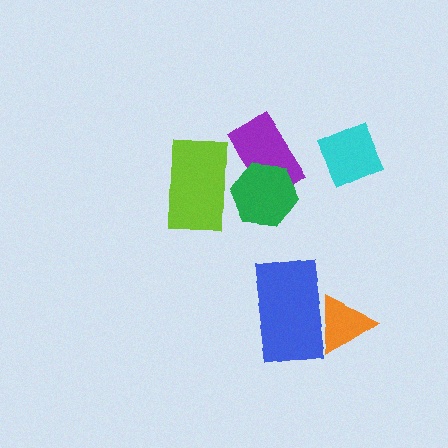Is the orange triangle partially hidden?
Yes, it is partially covered by another shape.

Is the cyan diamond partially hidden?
No, no other shape covers it.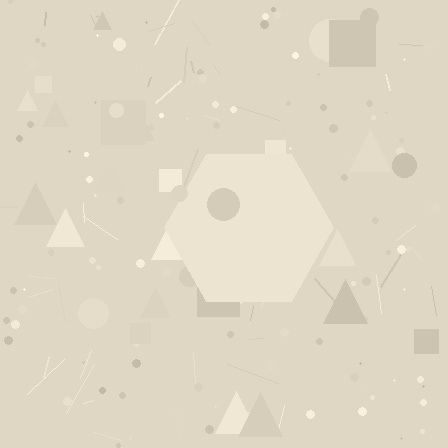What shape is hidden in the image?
A hexagon is hidden in the image.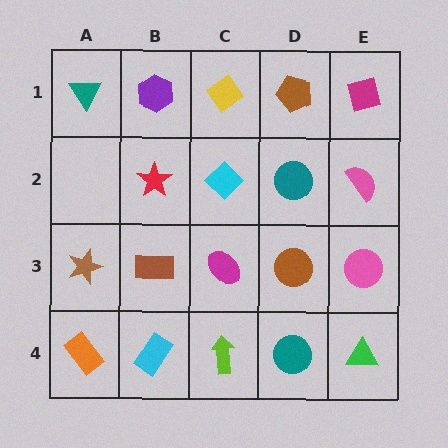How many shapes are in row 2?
4 shapes.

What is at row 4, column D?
A teal circle.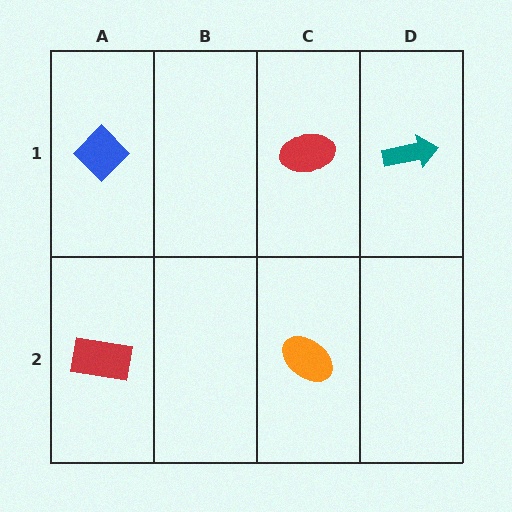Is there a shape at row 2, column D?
No, that cell is empty.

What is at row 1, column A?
A blue diamond.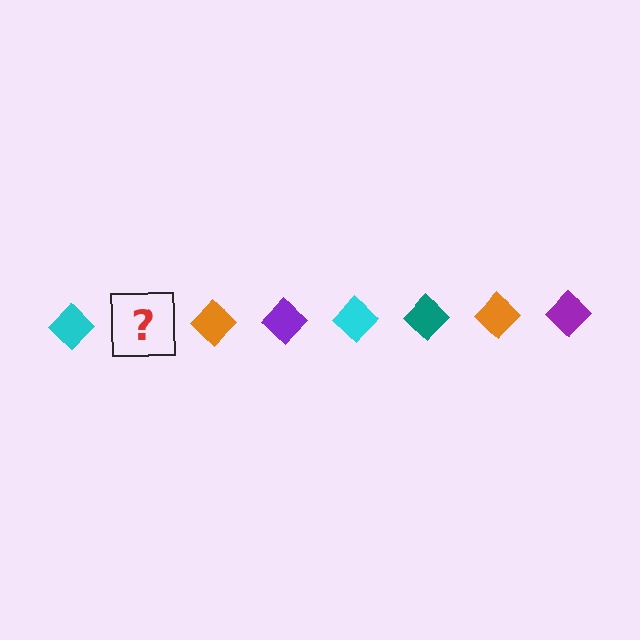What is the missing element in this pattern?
The missing element is a teal diamond.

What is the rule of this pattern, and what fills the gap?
The rule is that the pattern cycles through cyan, teal, orange, purple diamonds. The gap should be filled with a teal diamond.